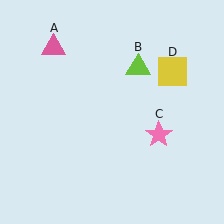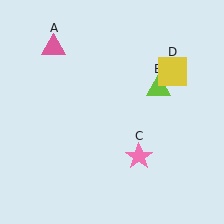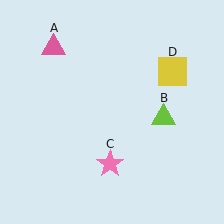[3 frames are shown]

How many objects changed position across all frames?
2 objects changed position: lime triangle (object B), pink star (object C).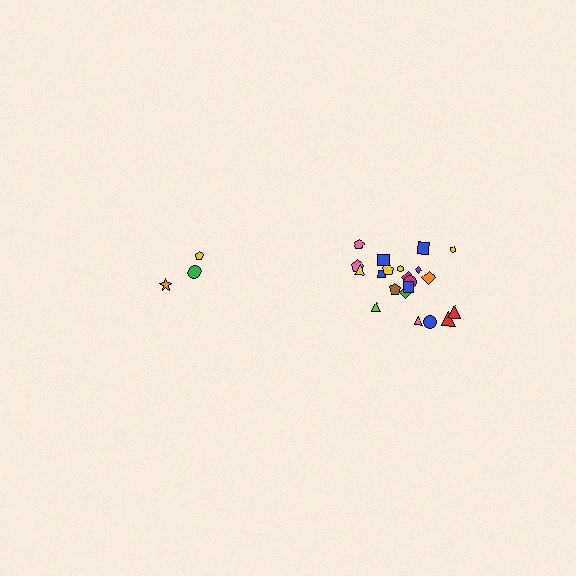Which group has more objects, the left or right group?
The right group.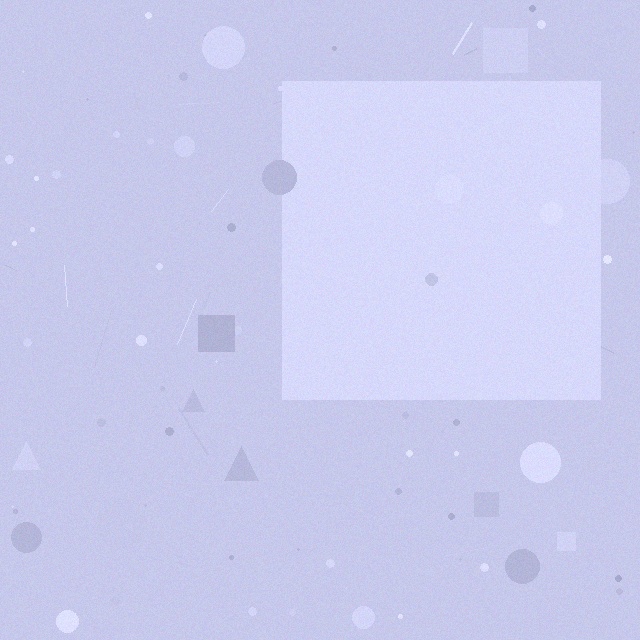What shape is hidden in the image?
A square is hidden in the image.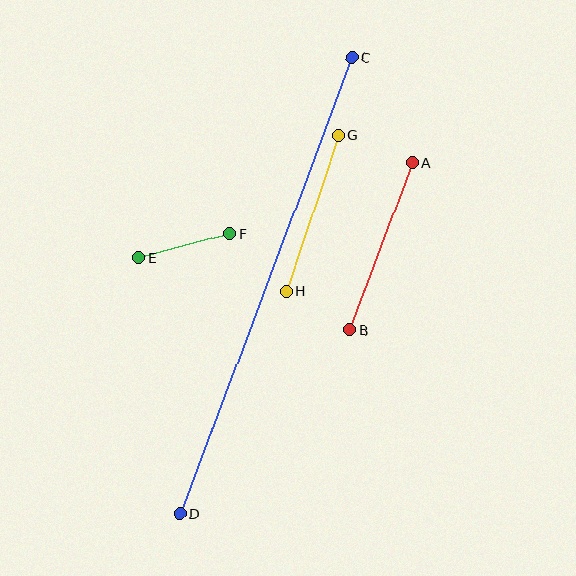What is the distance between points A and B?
The distance is approximately 179 pixels.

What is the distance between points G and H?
The distance is approximately 164 pixels.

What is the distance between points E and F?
The distance is approximately 94 pixels.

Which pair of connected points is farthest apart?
Points C and D are farthest apart.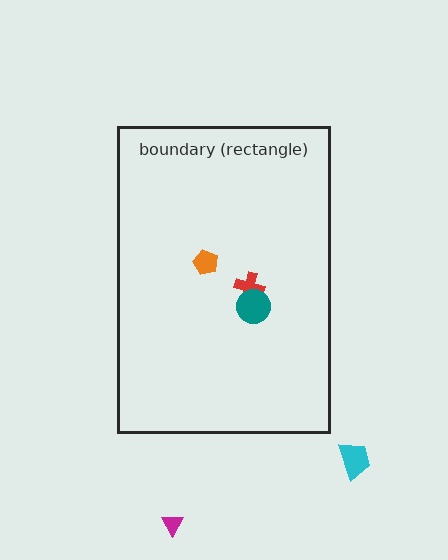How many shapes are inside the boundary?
3 inside, 2 outside.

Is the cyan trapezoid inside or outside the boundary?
Outside.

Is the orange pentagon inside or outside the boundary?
Inside.